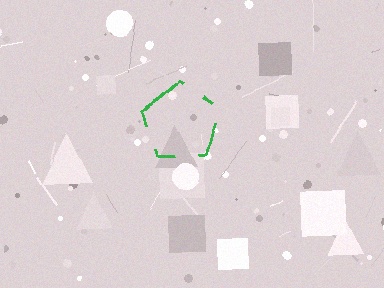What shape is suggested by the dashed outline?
The dashed outline suggests a pentagon.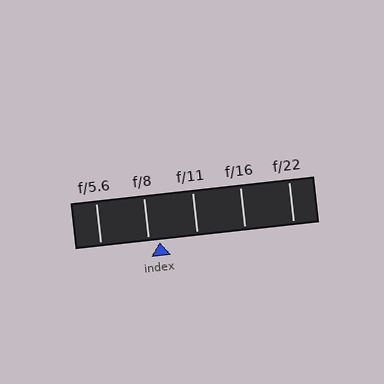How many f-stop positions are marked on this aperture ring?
There are 5 f-stop positions marked.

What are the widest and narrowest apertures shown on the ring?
The widest aperture shown is f/5.6 and the narrowest is f/22.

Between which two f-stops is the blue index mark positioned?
The index mark is between f/8 and f/11.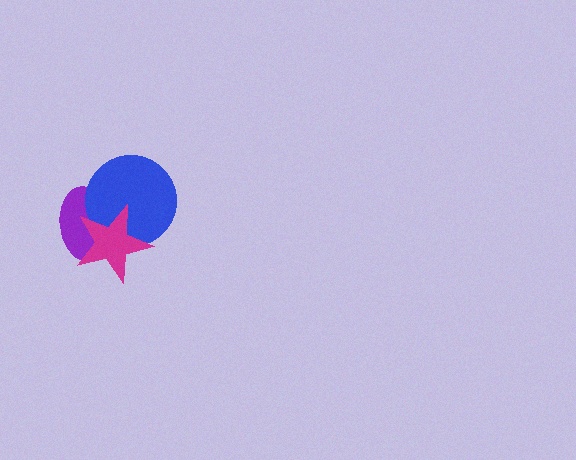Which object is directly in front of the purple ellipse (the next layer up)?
The blue circle is directly in front of the purple ellipse.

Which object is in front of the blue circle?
The magenta star is in front of the blue circle.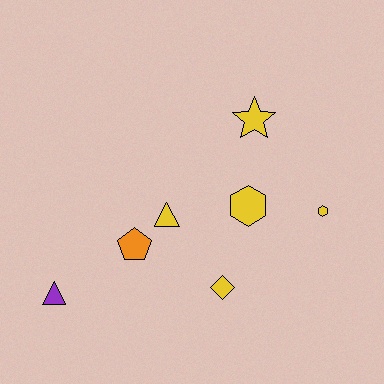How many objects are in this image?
There are 7 objects.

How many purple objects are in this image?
There is 1 purple object.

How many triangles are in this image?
There are 2 triangles.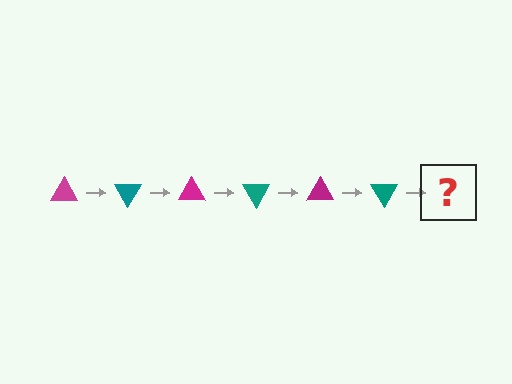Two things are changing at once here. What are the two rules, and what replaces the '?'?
The two rules are that it rotates 60 degrees each step and the color cycles through magenta and teal. The '?' should be a magenta triangle, rotated 360 degrees from the start.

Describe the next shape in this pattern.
It should be a magenta triangle, rotated 360 degrees from the start.